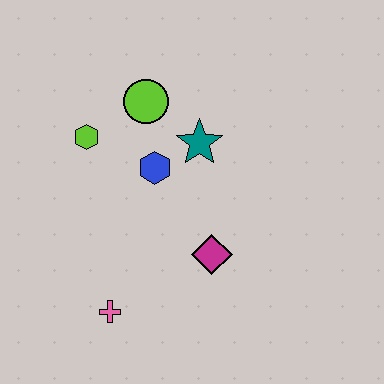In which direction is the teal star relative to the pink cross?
The teal star is above the pink cross.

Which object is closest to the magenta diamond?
The blue hexagon is closest to the magenta diamond.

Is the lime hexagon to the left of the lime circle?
Yes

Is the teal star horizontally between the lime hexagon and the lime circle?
No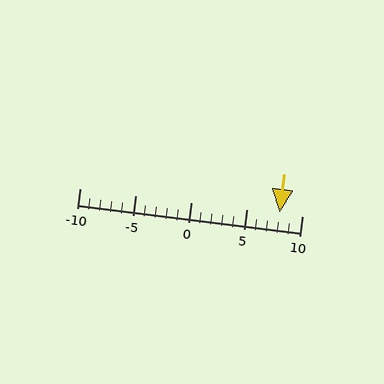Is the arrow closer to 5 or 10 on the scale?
The arrow is closer to 10.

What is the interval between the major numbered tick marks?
The major tick marks are spaced 5 units apart.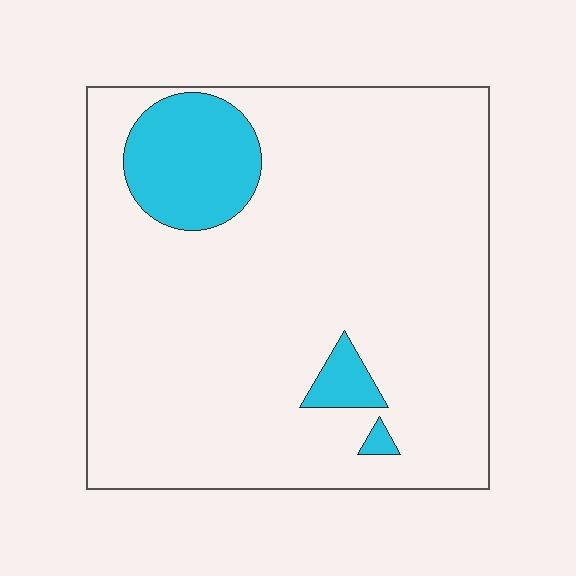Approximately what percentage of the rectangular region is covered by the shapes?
Approximately 10%.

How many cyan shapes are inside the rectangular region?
3.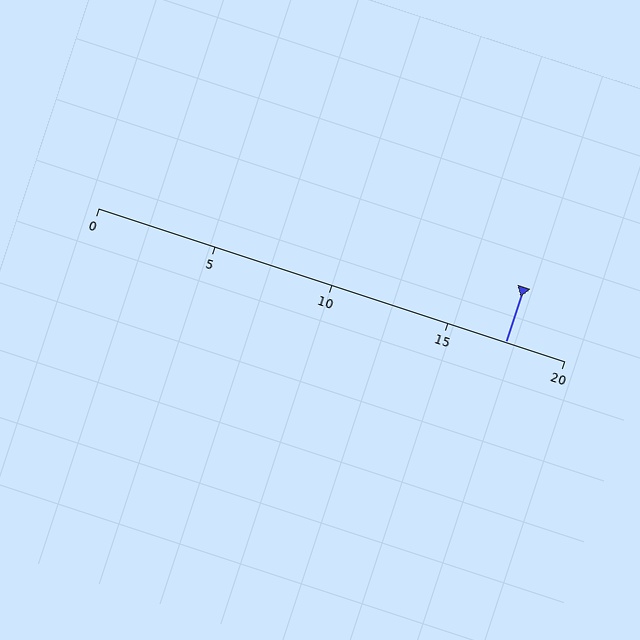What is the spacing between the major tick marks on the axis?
The major ticks are spaced 5 apart.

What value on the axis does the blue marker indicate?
The marker indicates approximately 17.5.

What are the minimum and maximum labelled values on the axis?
The axis runs from 0 to 20.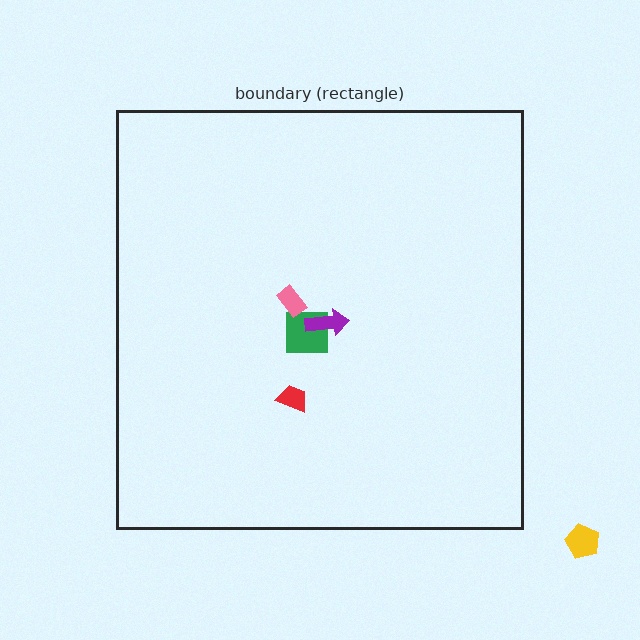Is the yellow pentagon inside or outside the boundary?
Outside.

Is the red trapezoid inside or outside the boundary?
Inside.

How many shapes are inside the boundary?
4 inside, 1 outside.